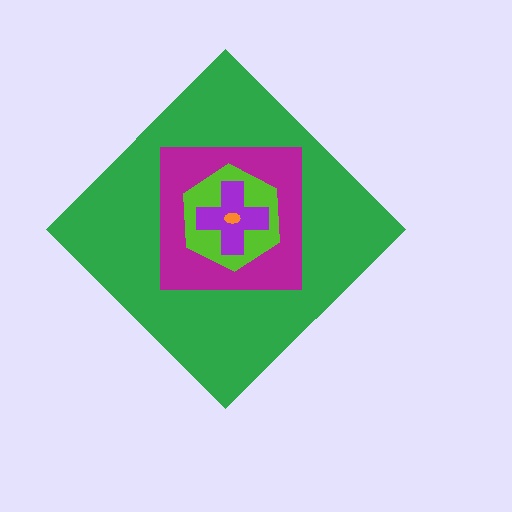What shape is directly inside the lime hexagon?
The purple cross.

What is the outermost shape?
The green diamond.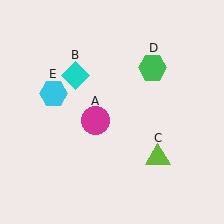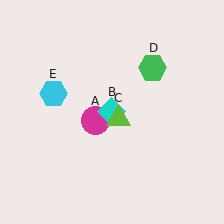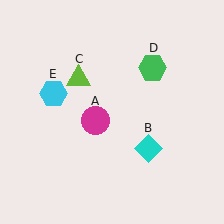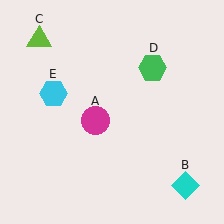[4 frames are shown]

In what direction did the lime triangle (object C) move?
The lime triangle (object C) moved up and to the left.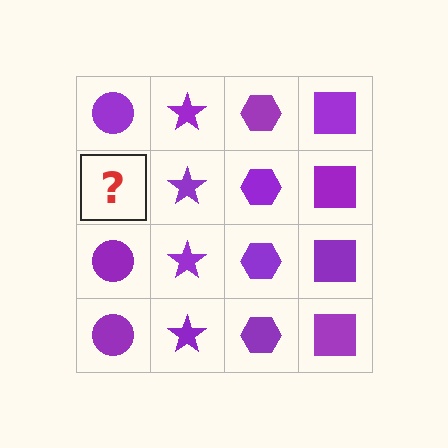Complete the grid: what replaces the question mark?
The question mark should be replaced with a purple circle.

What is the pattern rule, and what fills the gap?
The rule is that each column has a consistent shape. The gap should be filled with a purple circle.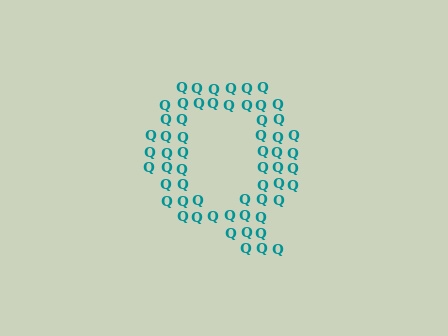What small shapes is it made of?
It is made of small letter Q's.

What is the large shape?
The large shape is the letter Q.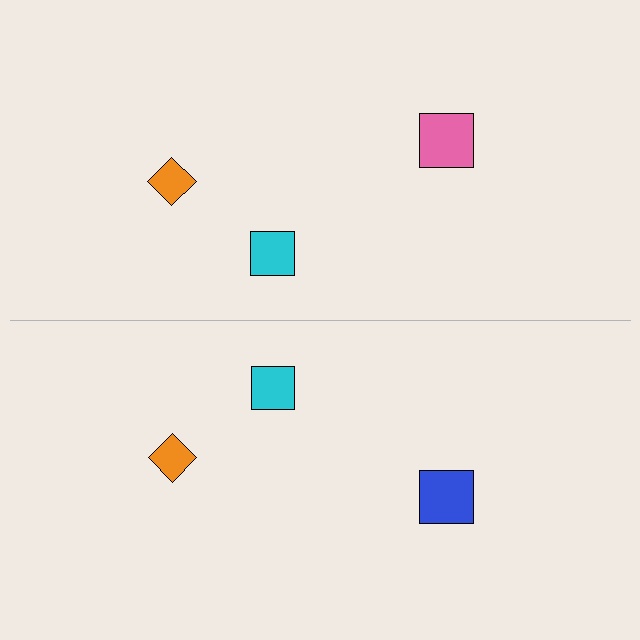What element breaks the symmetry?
The blue square on the bottom side breaks the symmetry — its mirror counterpart is pink.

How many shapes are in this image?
There are 6 shapes in this image.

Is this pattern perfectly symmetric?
No, the pattern is not perfectly symmetric. The blue square on the bottom side breaks the symmetry — its mirror counterpart is pink.